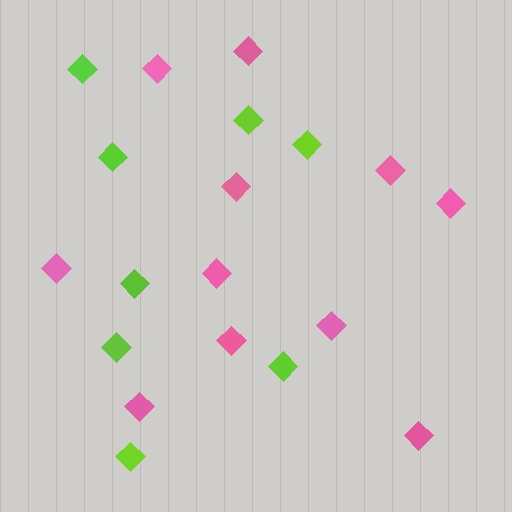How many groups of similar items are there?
There are 2 groups: one group of lime diamonds (8) and one group of pink diamonds (11).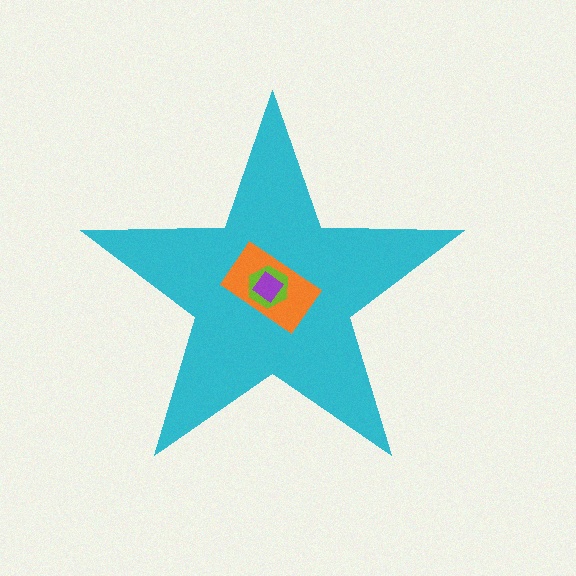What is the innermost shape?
The purple diamond.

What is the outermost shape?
The cyan star.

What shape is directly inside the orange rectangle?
The lime hexagon.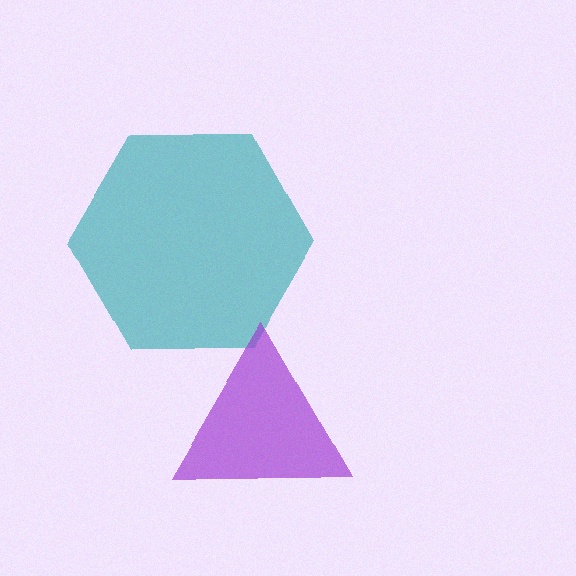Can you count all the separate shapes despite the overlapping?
Yes, there are 2 separate shapes.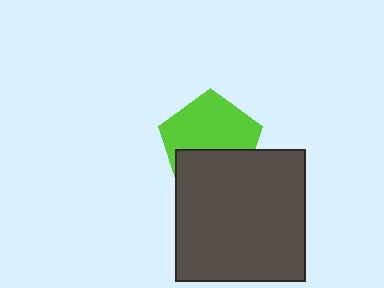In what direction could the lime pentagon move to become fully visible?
The lime pentagon could move up. That would shift it out from behind the dark gray rectangle entirely.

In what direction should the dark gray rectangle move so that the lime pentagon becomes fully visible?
The dark gray rectangle should move down. That is the shortest direction to clear the overlap and leave the lime pentagon fully visible.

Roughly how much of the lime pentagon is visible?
About half of it is visible (roughly 61%).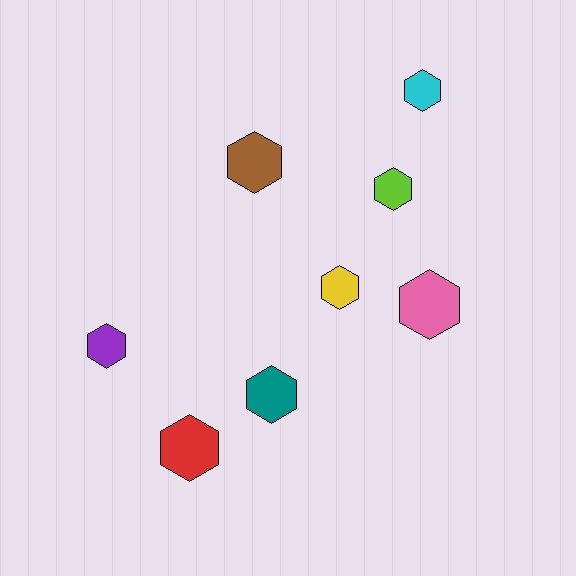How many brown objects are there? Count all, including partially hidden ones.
There is 1 brown object.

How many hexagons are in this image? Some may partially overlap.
There are 8 hexagons.